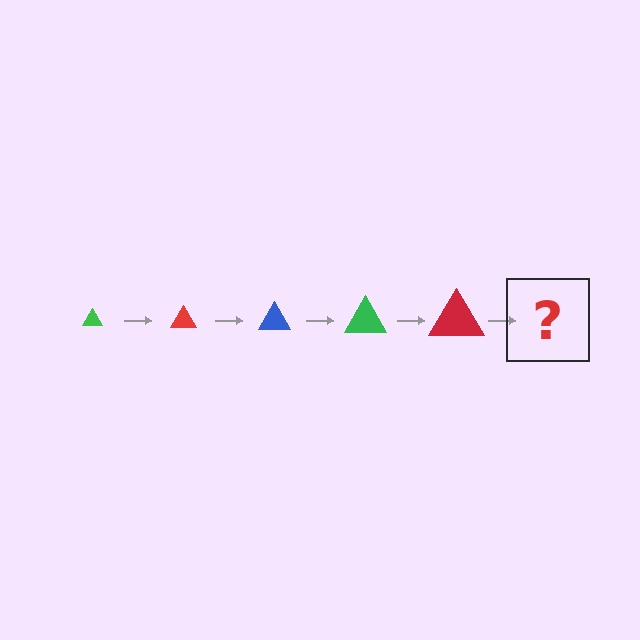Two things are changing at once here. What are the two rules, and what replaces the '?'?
The two rules are that the triangle grows larger each step and the color cycles through green, red, and blue. The '?' should be a blue triangle, larger than the previous one.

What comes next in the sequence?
The next element should be a blue triangle, larger than the previous one.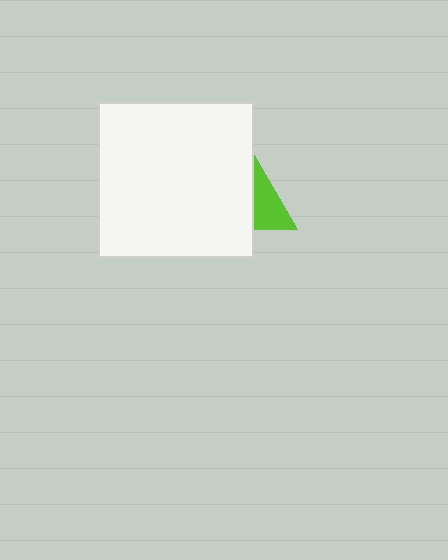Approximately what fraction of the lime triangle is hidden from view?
Roughly 67% of the lime triangle is hidden behind the white square.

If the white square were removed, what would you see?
You would see the complete lime triangle.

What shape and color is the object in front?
The object in front is a white square.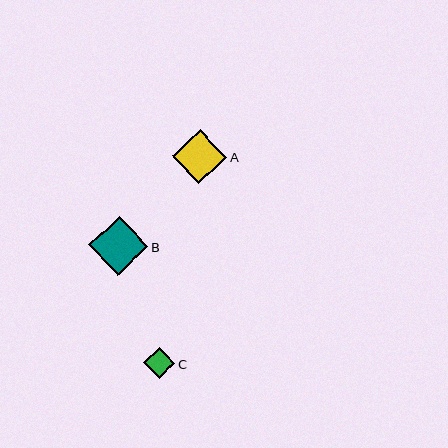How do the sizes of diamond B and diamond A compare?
Diamond B and diamond A are approximately the same size.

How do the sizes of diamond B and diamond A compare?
Diamond B and diamond A are approximately the same size.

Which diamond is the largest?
Diamond B is the largest with a size of approximately 60 pixels.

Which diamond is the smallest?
Diamond C is the smallest with a size of approximately 31 pixels.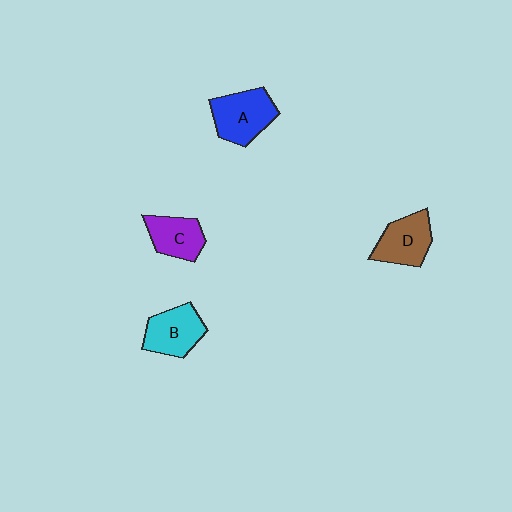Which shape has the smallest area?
Shape C (purple).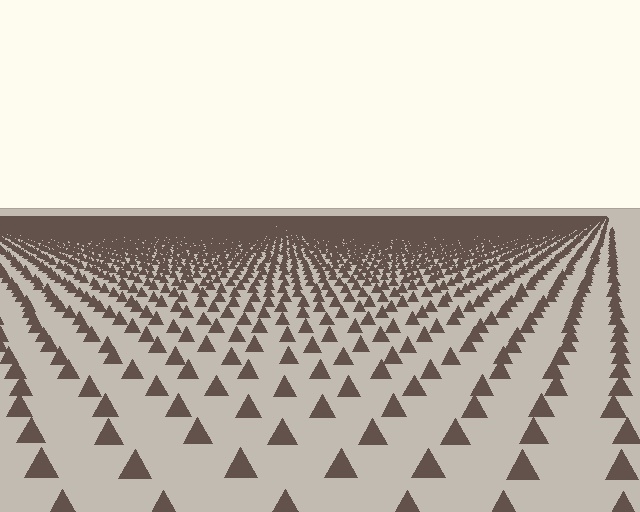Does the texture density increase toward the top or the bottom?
Density increases toward the top.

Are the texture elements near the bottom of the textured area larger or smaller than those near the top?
Larger. Near the bottom, elements are closer to the viewer and appear at a bigger on-screen size.